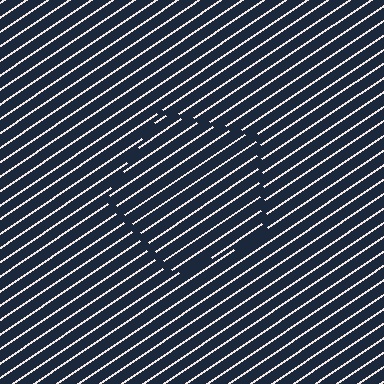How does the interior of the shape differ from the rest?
The interior of the shape contains the same grating, shifted by half a period — the contour is defined by the phase discontinuity where line-ends from the inner and outer gratings abut.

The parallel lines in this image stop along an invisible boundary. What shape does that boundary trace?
An illusory pentagon. The interior of the shape contains the same grating, shifted by half a period — the contour is defined by the phase discontinuity where line-ends from the inner and outer gratings abut.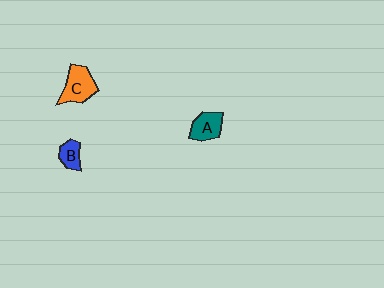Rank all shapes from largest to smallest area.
From largest to smallest: C (orange), A (teal), B (blue).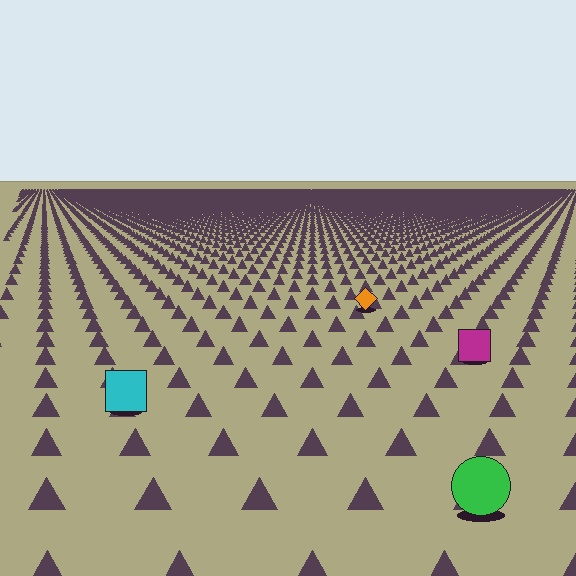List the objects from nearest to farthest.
From nearest to farthest: the green circle, the cyan square, the magenta square, the orange diamond.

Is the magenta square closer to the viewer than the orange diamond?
Yes. The magenta square is closer — you can tell from the texture gradient: the ground texture is coarser near it.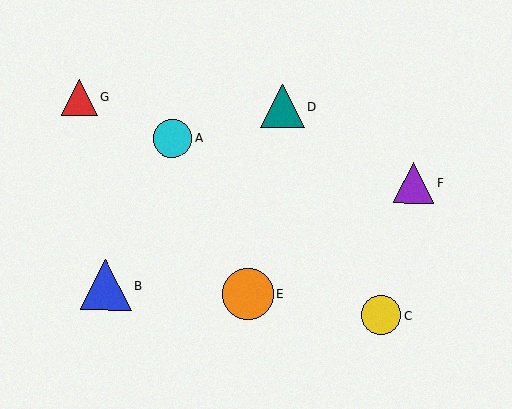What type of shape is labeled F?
Shape F is a purple triangle.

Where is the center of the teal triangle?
The center of the teal triangle is at (283, 107).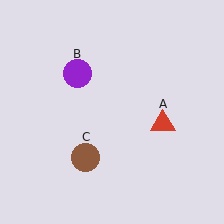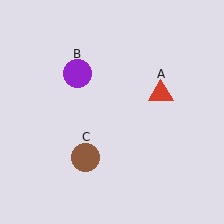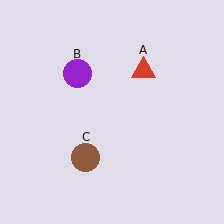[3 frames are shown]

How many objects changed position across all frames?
1 object changed position: red triangle (object A).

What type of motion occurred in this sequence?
The red triangle (object A) rotated counterclockwise around the center of the scene.